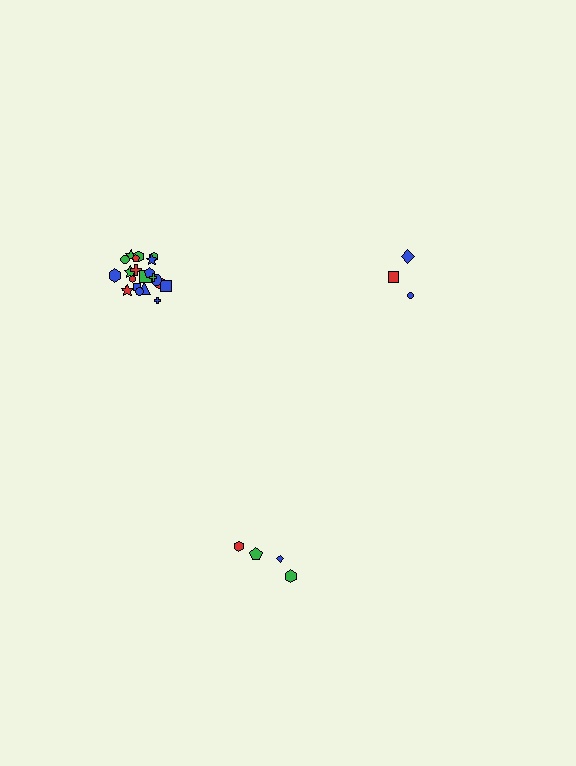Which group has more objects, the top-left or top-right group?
The top-left group.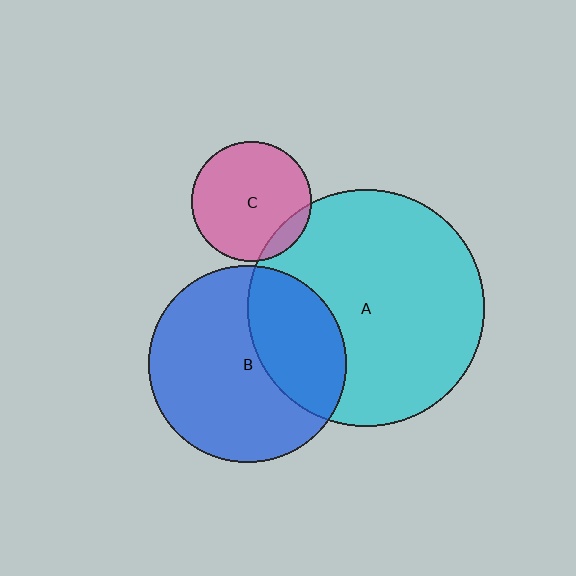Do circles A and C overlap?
Yes.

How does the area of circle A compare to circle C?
Approximately 3.9 times.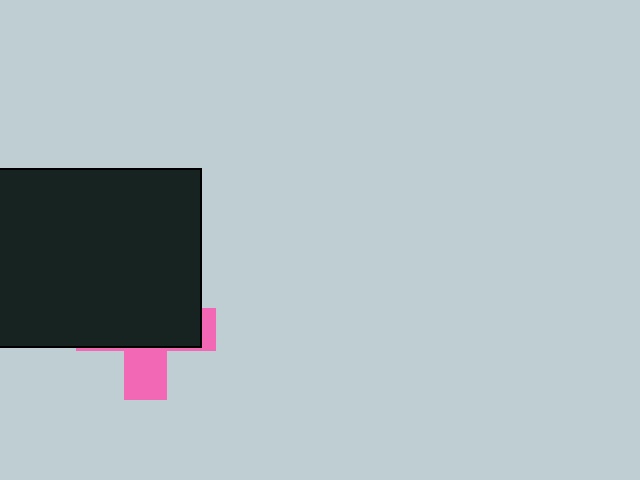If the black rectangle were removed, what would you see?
You would see the complete pink cross.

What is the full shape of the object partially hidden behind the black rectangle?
The partially hidden object is a pink cross.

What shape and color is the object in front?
The object in front is a black rectangle.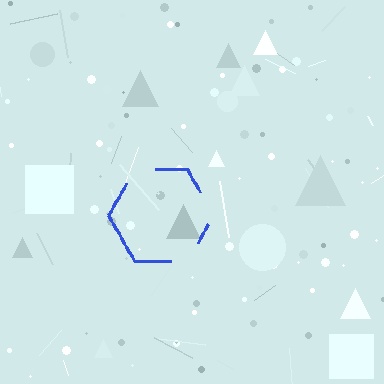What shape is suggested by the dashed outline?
The dashed outline suggests a hexagon.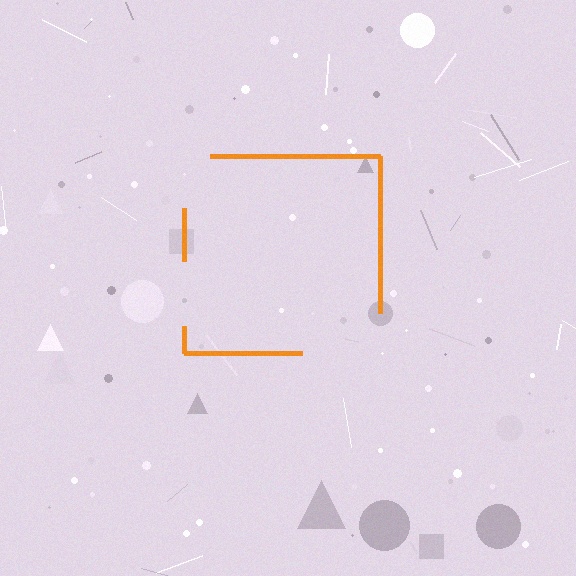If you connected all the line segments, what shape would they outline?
They would outline a square.